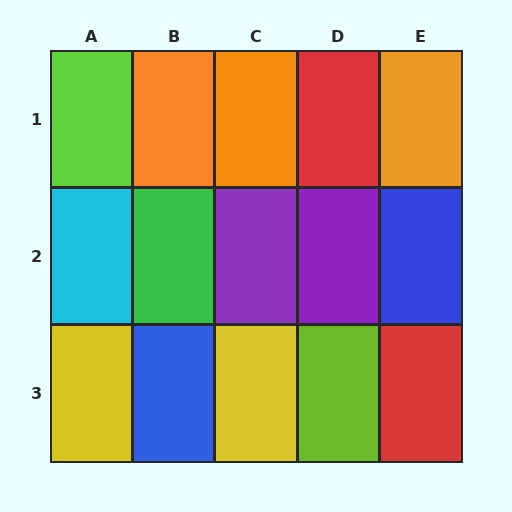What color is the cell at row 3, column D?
Lime.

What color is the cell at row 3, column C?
Yellow.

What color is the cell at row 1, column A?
Lime.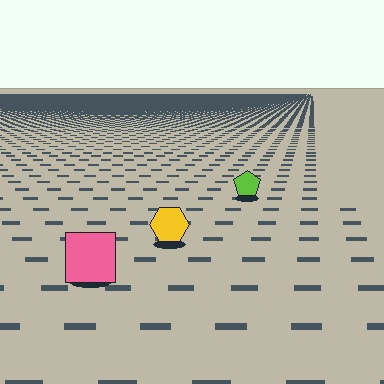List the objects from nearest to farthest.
From nearest to farthest: the pink square, the yellow hexagon, the lime pentagon.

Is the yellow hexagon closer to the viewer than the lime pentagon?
Yes. The yellow hexagon is closer — you can tell from the texture gradient: the ground texture is coarser near it.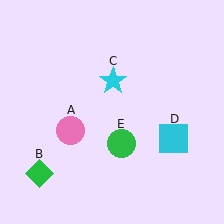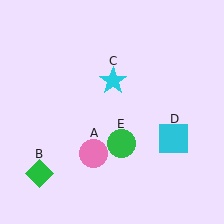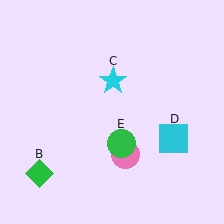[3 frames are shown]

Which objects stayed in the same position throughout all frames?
Green diamond (object B) and cyan star (object C) and cyan square (object D) and green circle (object E) remained stationary.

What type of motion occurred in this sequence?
The pink circle (object A) rotated counterclockwise around the center of the scene.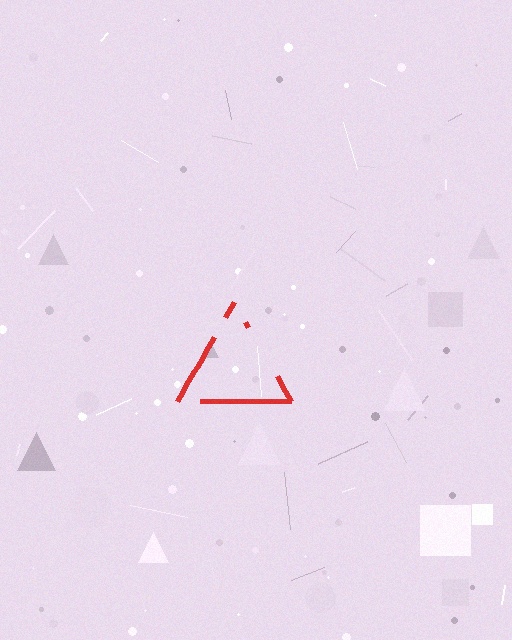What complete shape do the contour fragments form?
The contour fragments form a triangle.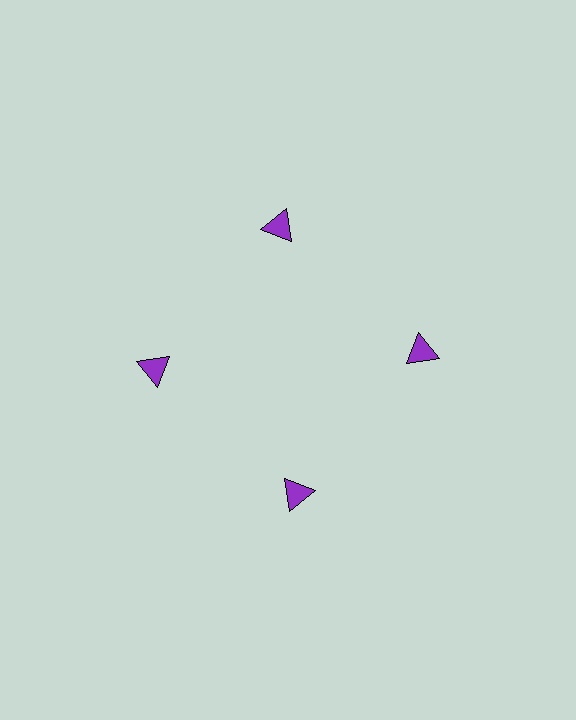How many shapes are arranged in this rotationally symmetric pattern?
There are 4 shapes, arranged in 4 groups of 1.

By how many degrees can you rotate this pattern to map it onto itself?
The pattern maps onto itself every 90 degrees of rotation.